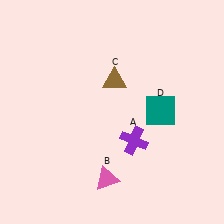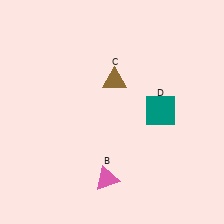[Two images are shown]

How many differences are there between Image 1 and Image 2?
There is 1 difference between the two images.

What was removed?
The purple cross (A) was removed in Image 2.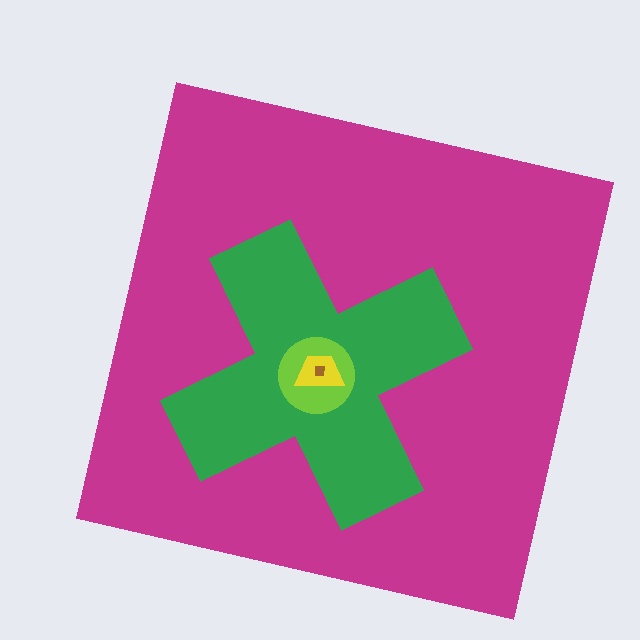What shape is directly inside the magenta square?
The green cross.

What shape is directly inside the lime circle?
The yellow trapezoid.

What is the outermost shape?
The magenta square.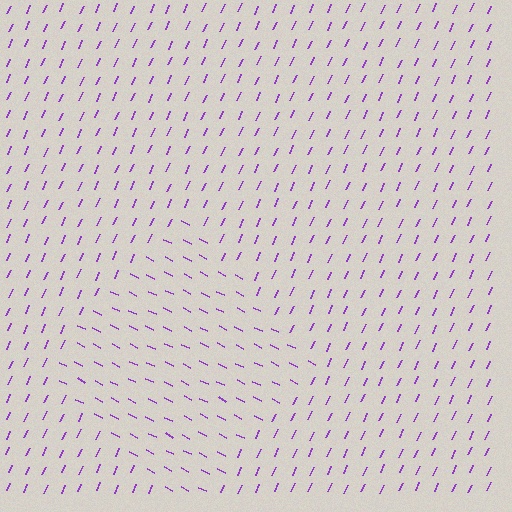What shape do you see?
I see a diamond.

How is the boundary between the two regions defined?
The boundary is defined purely by a change in line orientation (approximately 88 degrees difference). All lines are the same color and thickness.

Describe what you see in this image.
The image is filled with small purple line segments. A diamond region in the image has lines oriented differently from the surrounding lines, creating a visible texture boundary.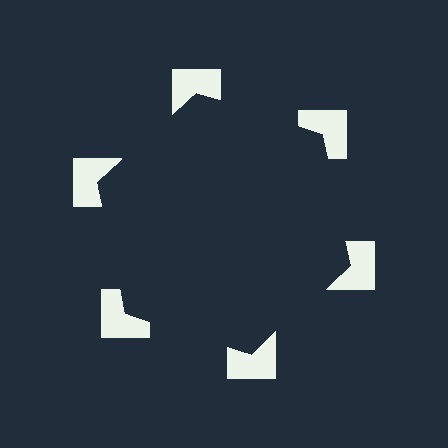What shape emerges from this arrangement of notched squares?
An illusory hexagon — its edges are inferred from the aligned wedge cuts in the notched squares, not physically drawn.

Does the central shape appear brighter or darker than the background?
It typically appears slightly darker than the background, even though no actual brightness change is drawn.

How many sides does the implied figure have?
6 sides.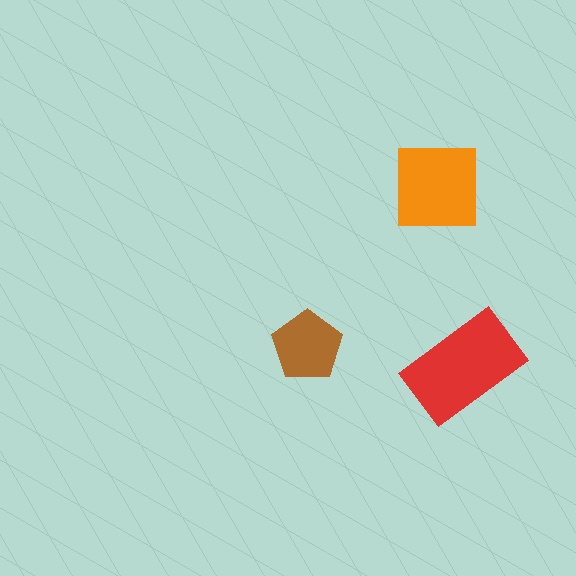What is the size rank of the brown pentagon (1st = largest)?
3rd.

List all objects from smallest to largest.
The brown pentagon, the orange square, the red rectangle.